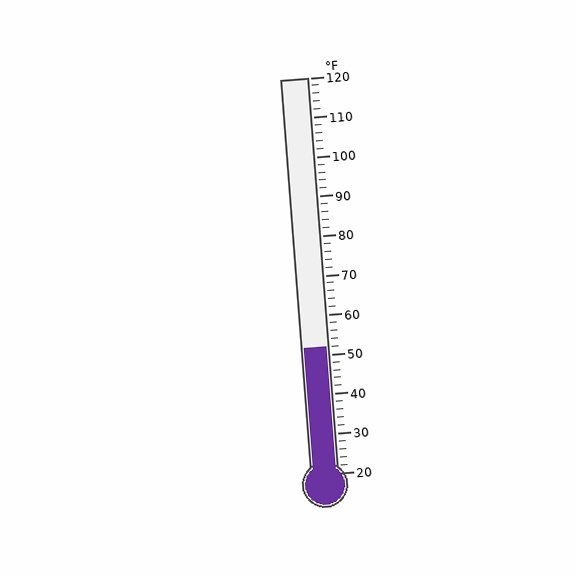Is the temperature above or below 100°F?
The temperature is below 100°F.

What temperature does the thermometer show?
The thermometer shows approximately 52°F.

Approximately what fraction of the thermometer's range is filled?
The thermometer is filled to approximately 30% of its range.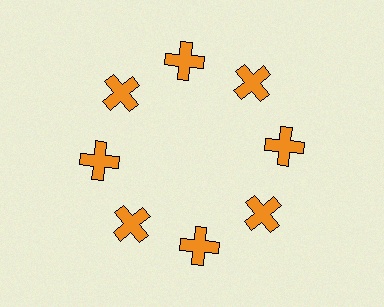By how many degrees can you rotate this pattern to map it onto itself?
The pattern maps onto itself every 45 degrees of rotation.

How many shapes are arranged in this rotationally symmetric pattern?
There are 8 shapes, arranged in 8 groups of 1.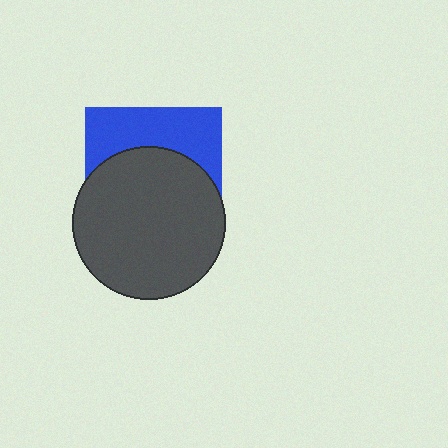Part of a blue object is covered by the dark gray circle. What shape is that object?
It is a square.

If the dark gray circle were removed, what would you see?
You would see the complete blue square.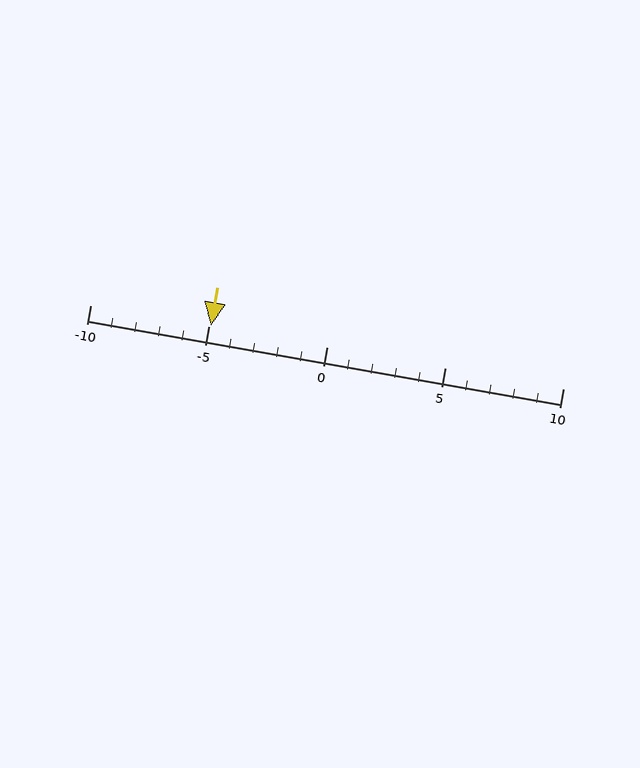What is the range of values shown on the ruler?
The ruler shows values from -10 to 10.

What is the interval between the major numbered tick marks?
The major tick marks are spaced 5 units apart.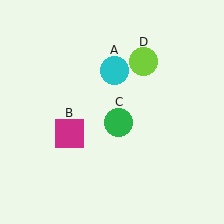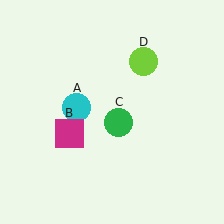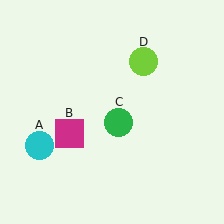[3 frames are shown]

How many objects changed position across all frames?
1 object changed position: cyan circle (object A).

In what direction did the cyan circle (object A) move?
The cyan circle (object A) moved down and to the left.